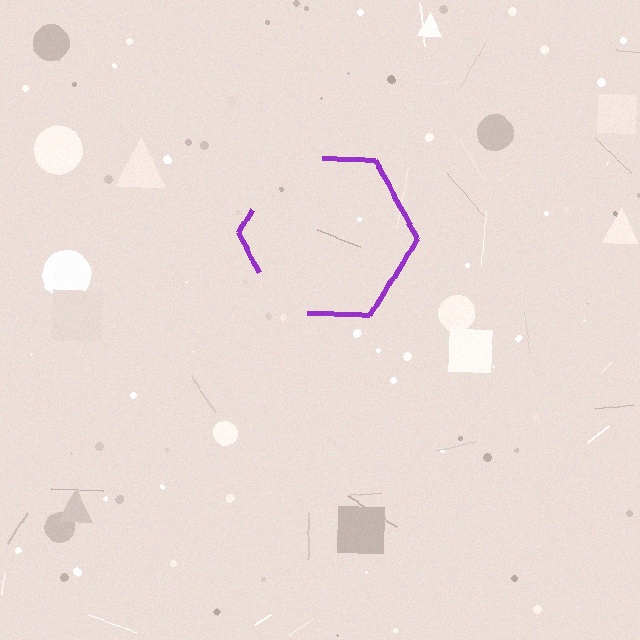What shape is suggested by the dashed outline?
The dashed outline suggests a hexagon.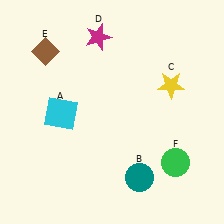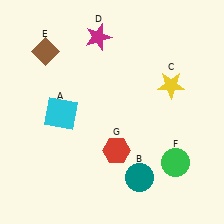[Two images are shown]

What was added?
A red hexagon (G) was added in Image 2.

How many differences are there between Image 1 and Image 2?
There is 1 difference between the two images.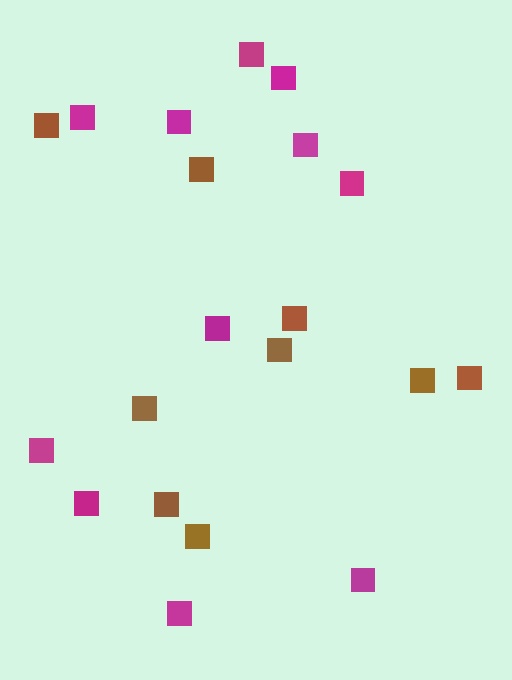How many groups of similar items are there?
There are 2 groups: one group of magenta squares (11) and one group of brown squares (9).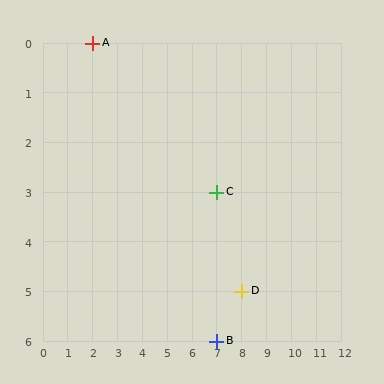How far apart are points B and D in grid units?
Points B and D are 1 column and 1 row apart (about 1.4 grid units diagonally).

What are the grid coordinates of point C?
Point C is at grid coordinates (7, 3).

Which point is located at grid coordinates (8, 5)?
Point D is at (8, 5).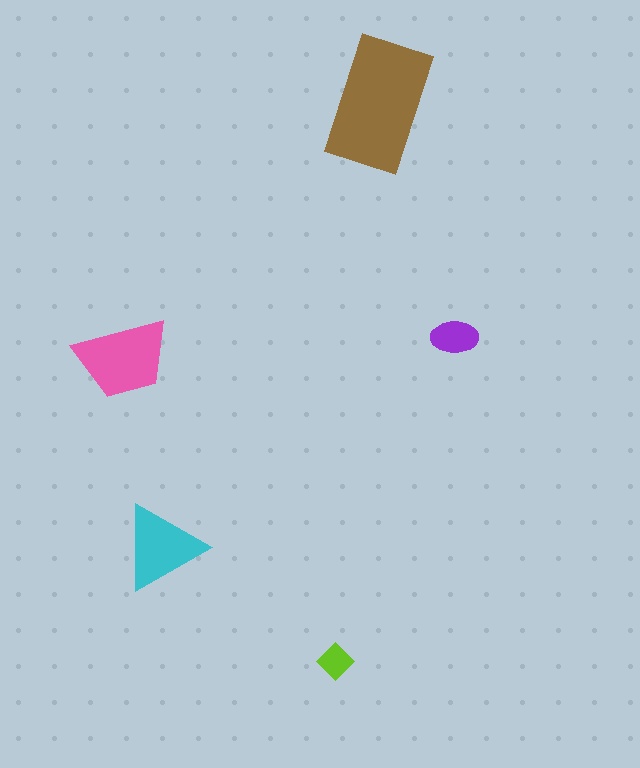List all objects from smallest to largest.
The lime diamond, the purple ellipse, the cyan triangle, the pink trapezoid, the brown rectangle.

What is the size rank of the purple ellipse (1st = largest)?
4th.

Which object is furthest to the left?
The pink trapezoid is leftmost.